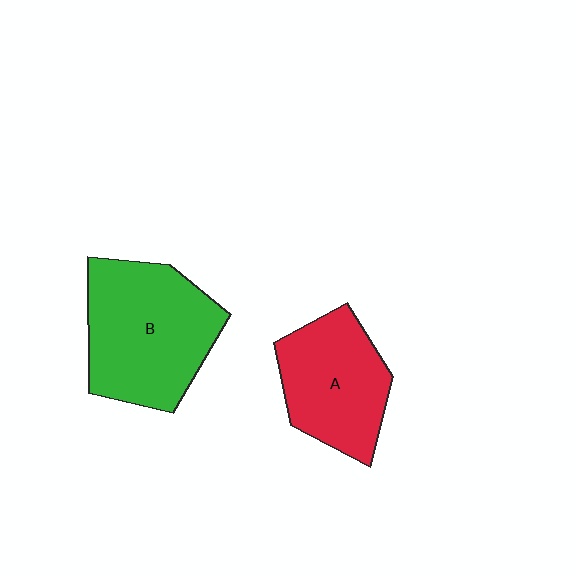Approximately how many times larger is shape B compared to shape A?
Approximately 1.3 times.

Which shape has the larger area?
Shape B (green).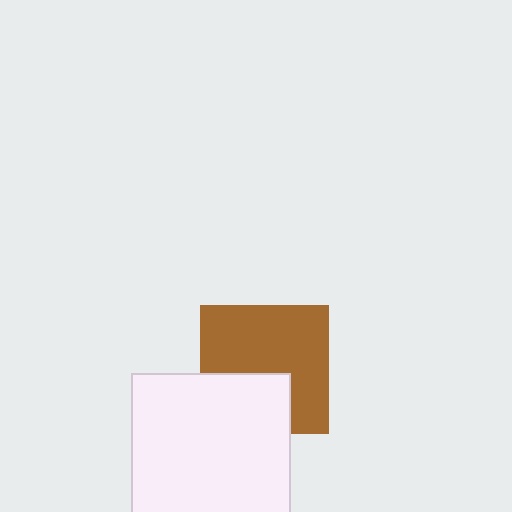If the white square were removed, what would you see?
You would see the complete brown square.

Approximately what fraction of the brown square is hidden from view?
Roughly 33% of the brown square is hidden behind the white square.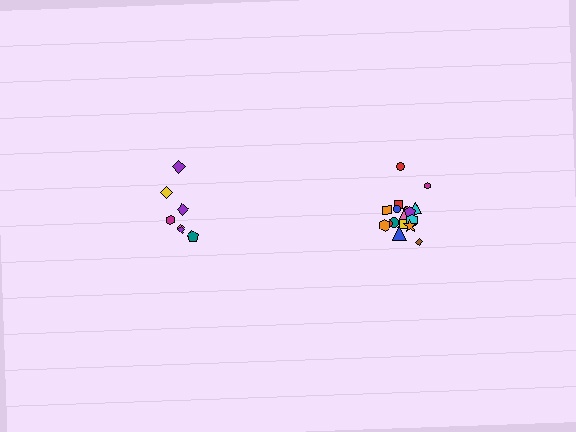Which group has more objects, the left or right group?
The right group.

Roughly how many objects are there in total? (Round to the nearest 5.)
Roughly 25 objects in total.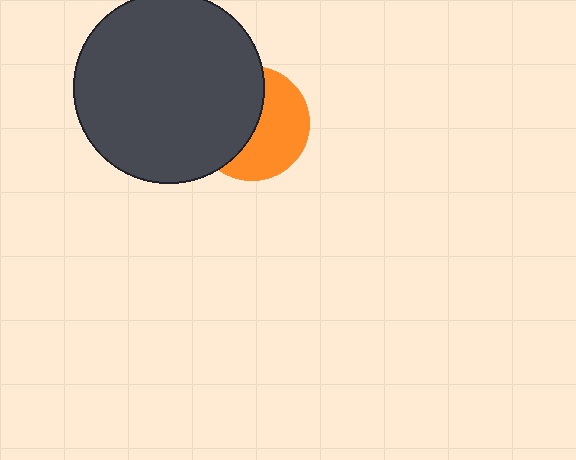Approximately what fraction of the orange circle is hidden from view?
Roughly 50% of the orange circle is hidden behind the dark gray circle.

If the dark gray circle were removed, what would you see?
You would see the complete orange circle.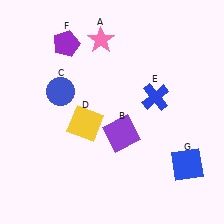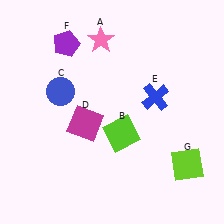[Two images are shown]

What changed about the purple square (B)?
In Image 1, B is purple. In Image 2, it changed to lime.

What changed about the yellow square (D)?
In Image 1, D is yellow. In Image 2, it changed to magenta.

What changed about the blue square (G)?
In Image 1, G is blue. In Image 2, it changed to lime.